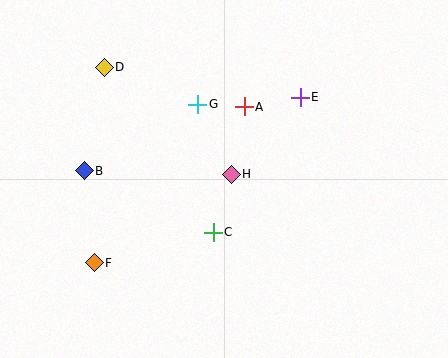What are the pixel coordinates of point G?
Point G is at (198, 104).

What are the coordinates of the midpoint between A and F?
The midpoint between A and F is at (169, 185).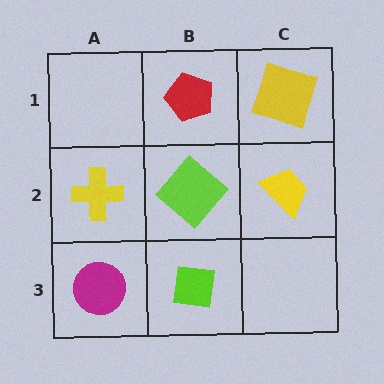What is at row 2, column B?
A lime diamond.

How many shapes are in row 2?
3 shapes.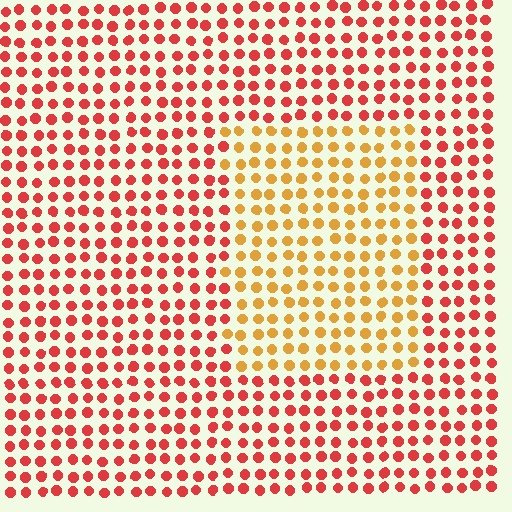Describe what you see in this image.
The image is filled with small red elements in a uniform arrangement. A rectangle-shaped region is visible where the elements are tinted to a slightly different hue, forming a subtle color boundary.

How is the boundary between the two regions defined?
The boundary is defined purely by a slight shift in hue (about 39 degrees). Spacing, size, and orientation are identical on both sides.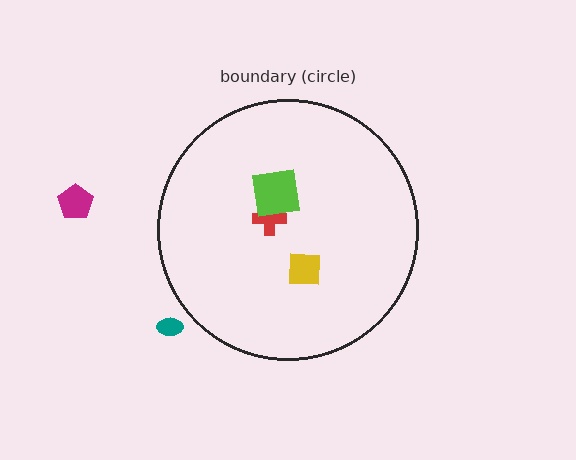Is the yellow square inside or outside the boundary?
Inside.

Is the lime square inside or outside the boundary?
Inside.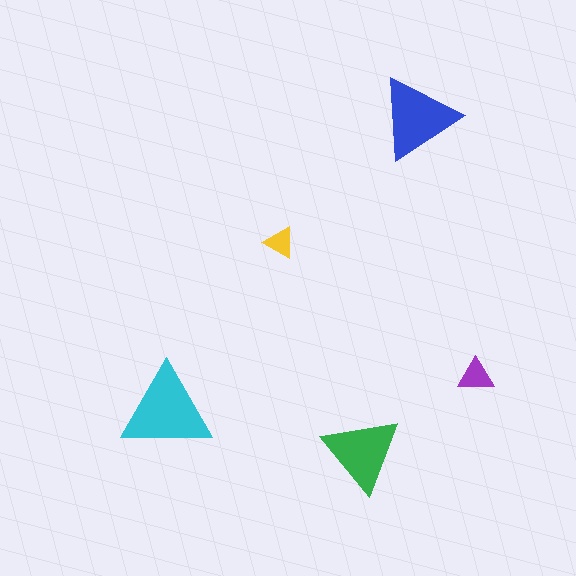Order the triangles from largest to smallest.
the cyan one, the blue one, the green one, the purple one, the yellow one.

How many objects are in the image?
There are 5 objects in the image.